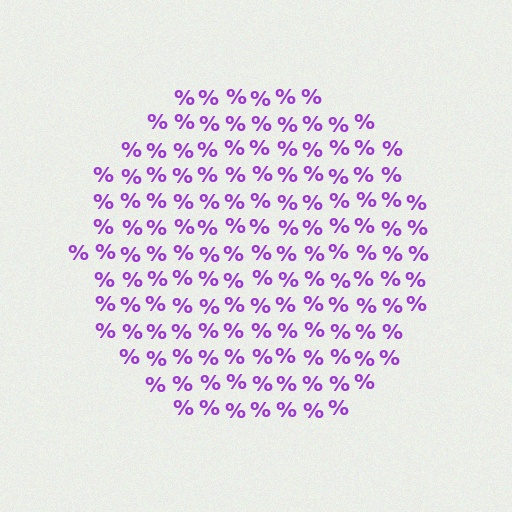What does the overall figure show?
The overall figure shows a circle.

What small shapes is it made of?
It is made of small percent signs.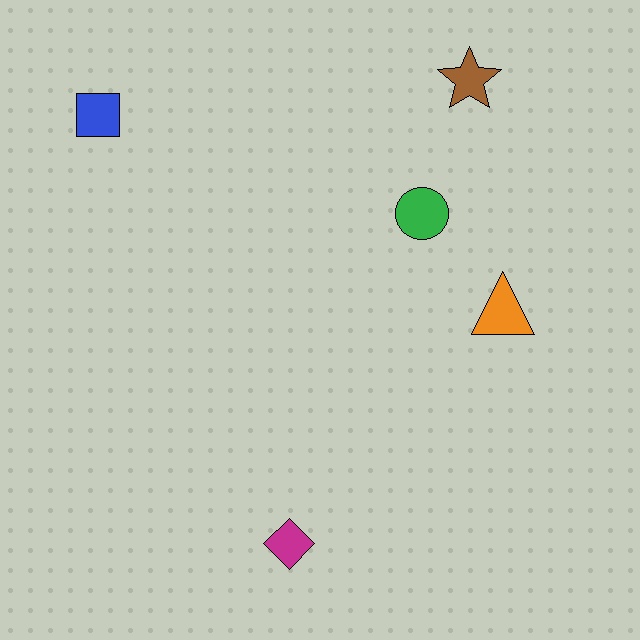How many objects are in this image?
There are 5 objects.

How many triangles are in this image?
There is 1 triangle.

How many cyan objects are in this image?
There are no cyan objects.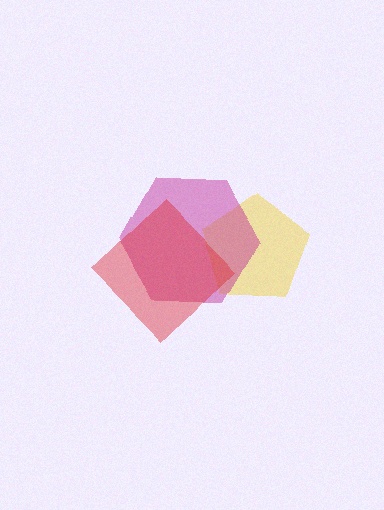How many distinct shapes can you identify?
There are 3 distinct shapes: a yellow pentagon, a magenta hexagon, a red diamond.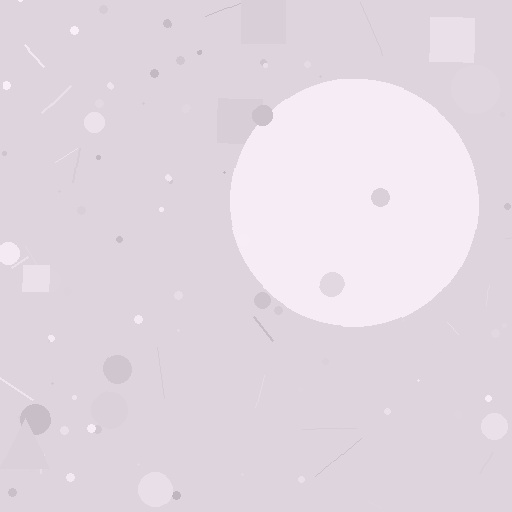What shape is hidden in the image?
A circle is hidden in the image.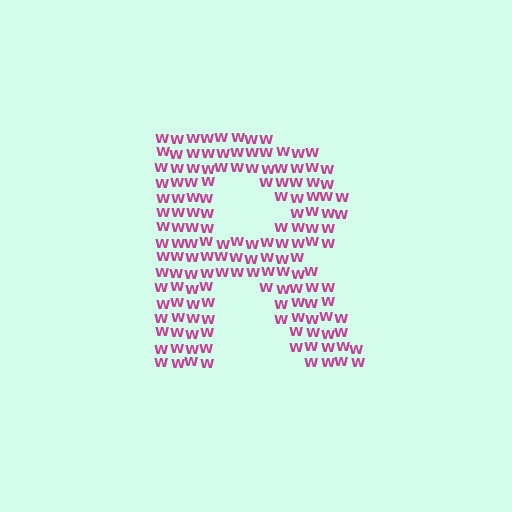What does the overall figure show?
The overall figure shows the letter R.